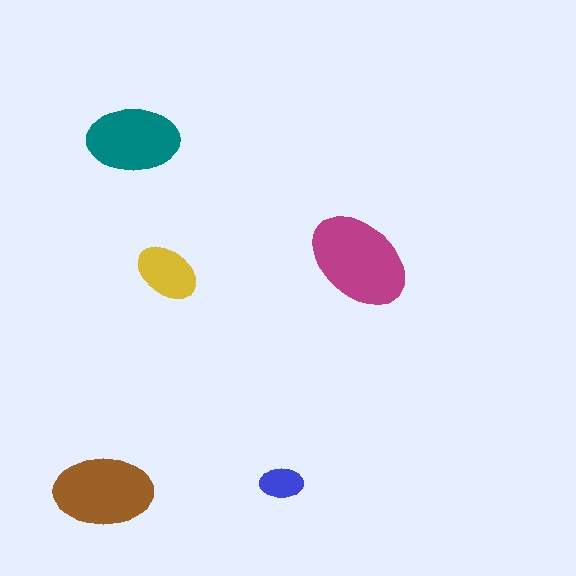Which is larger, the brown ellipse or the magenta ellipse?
The magenta one.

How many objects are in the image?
There are 5 objects in the image.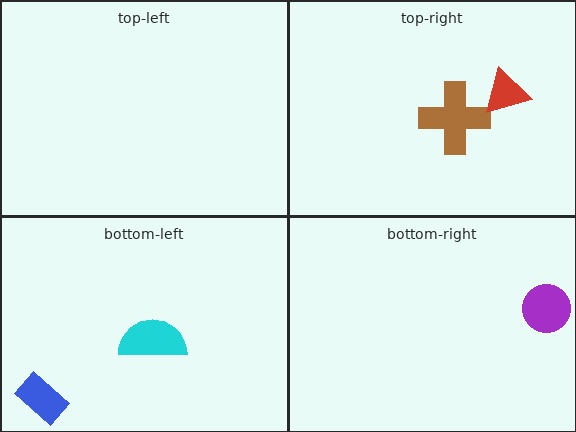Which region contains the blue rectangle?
The bottom-left region.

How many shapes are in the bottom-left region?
2.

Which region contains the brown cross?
The top-right region.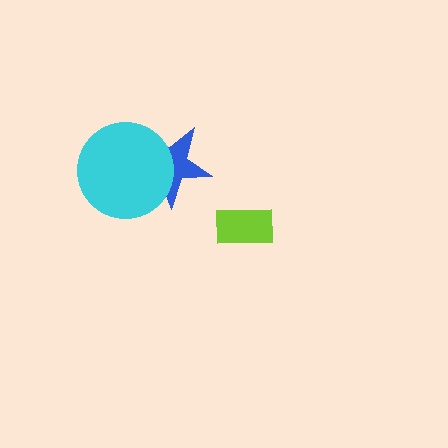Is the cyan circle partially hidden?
No, no other shape covers it.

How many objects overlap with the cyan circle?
1 object overlaps with the cyan circle.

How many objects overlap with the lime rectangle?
0 objects overlap with the lime rectangle.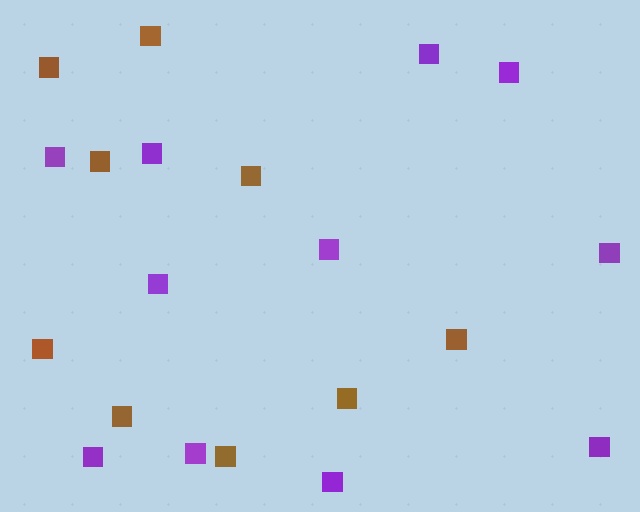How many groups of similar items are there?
There are 2 groups: one group of purple squares (11) and one group of brown squares (9).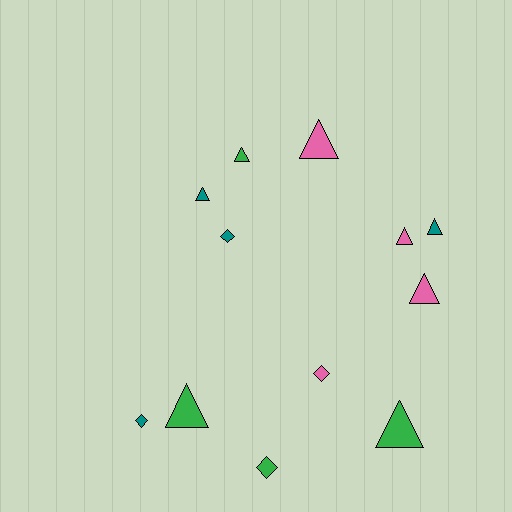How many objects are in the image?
There are 12 objects.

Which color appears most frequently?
Pink, with 4 objects.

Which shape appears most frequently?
Triangle, with 8 objects.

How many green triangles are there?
There are 3 green triangles.